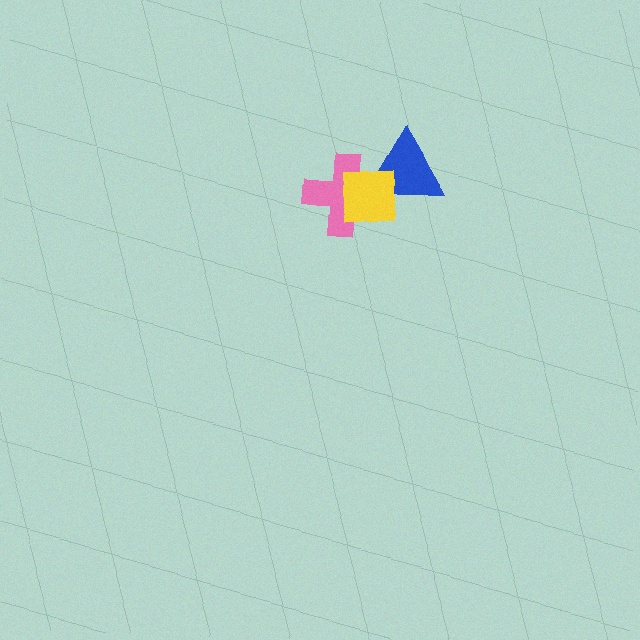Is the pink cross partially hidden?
Yes, it is partially covered by another shape.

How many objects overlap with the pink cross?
2 objects overlap with the pink cross.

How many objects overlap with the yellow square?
2 objects overlap with the yellow square.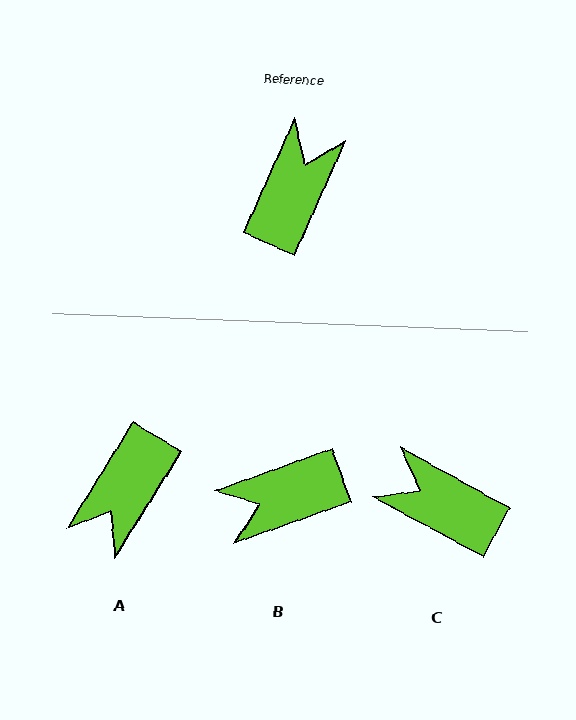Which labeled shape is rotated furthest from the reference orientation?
A, about 172 degrees away.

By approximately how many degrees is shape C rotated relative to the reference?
Approximately 85 degrees counter-clockwise.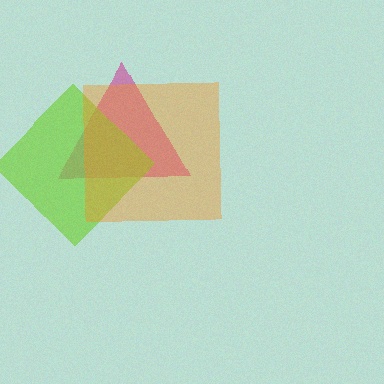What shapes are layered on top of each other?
The layered shapes are: a magenta triangle, a lime diamond, an orange square.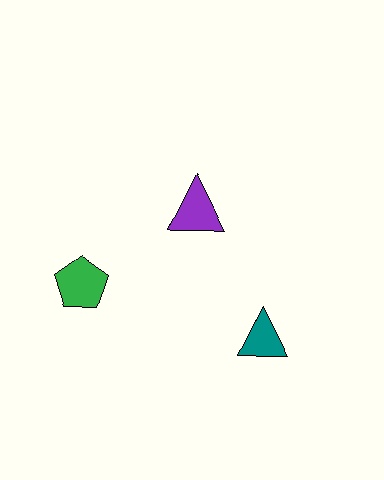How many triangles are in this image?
There are 2 triangles.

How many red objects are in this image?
There are no red objects.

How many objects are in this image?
There are 3 objects.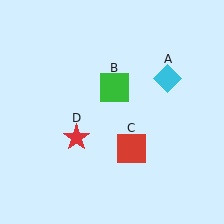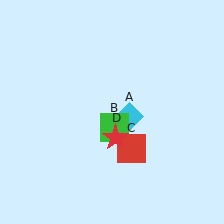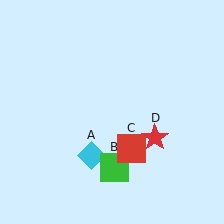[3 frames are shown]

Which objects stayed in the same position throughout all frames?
Red square (object C) remained stationary.